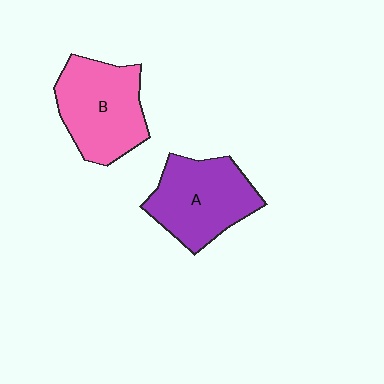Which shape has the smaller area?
Shape A (purple).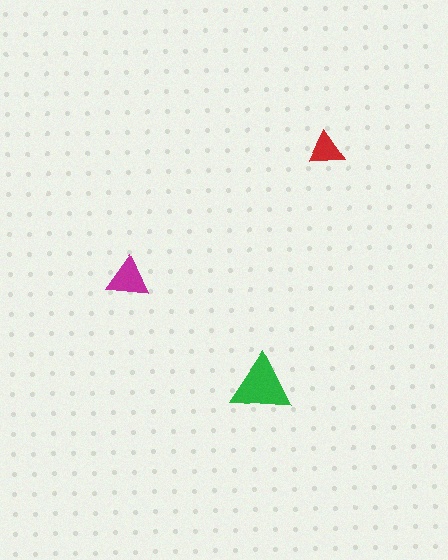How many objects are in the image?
There are 3 objects in the image.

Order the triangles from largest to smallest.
the green one, the magenta one, the red one.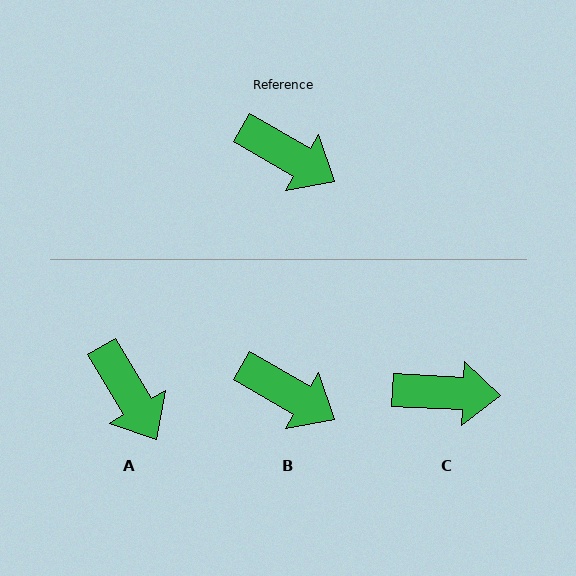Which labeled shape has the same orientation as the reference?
B.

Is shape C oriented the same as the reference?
No, it is off by about 27 degrees.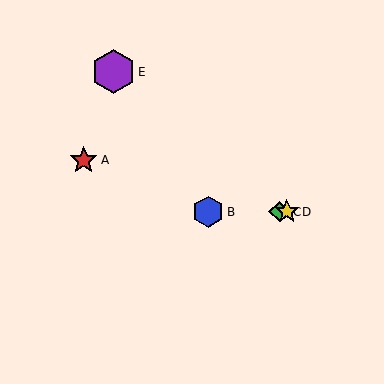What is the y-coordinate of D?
Object D is at y≈212.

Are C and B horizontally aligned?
Yes, both are at y≈212.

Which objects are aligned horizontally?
Objects B, C, D are aligned horizontally.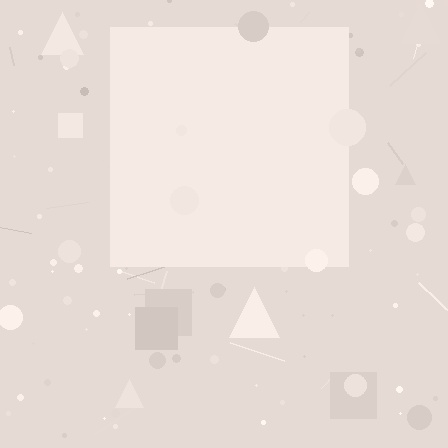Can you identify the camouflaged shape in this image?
The camouflaged shape is a square.